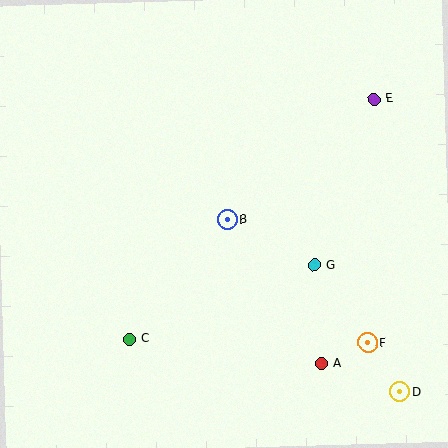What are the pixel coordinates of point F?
Point F is at (368, 343).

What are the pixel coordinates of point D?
Point D is at (400, 392).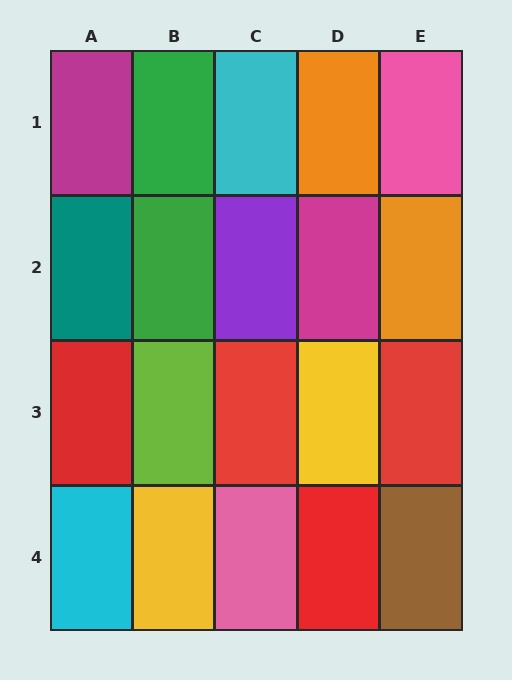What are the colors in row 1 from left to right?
Magenta, green, cyan, orange, pink.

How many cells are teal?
1 cell is teal.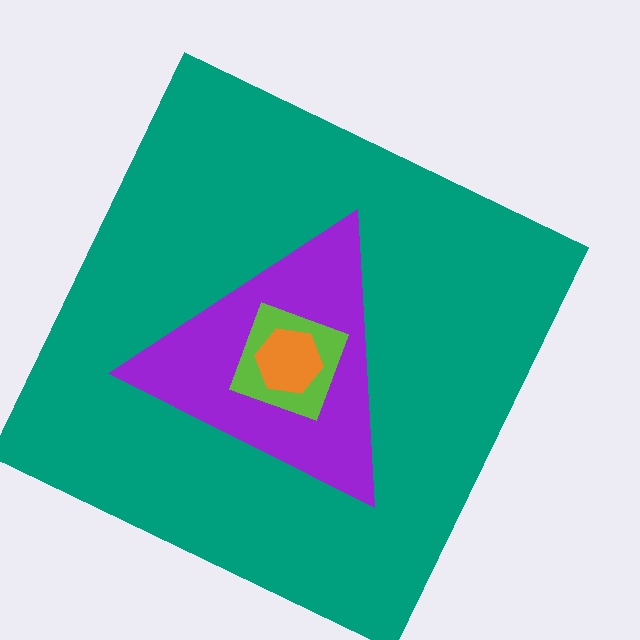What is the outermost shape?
The teal square.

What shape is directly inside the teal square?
The purple triangle.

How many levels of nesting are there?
4.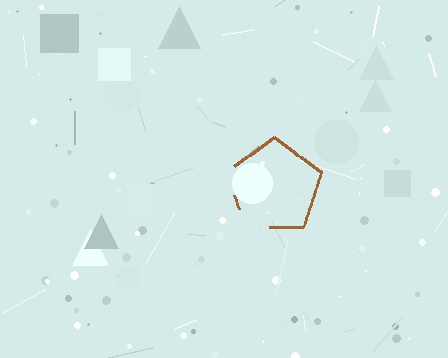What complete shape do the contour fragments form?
The contour fragments form a pentagon.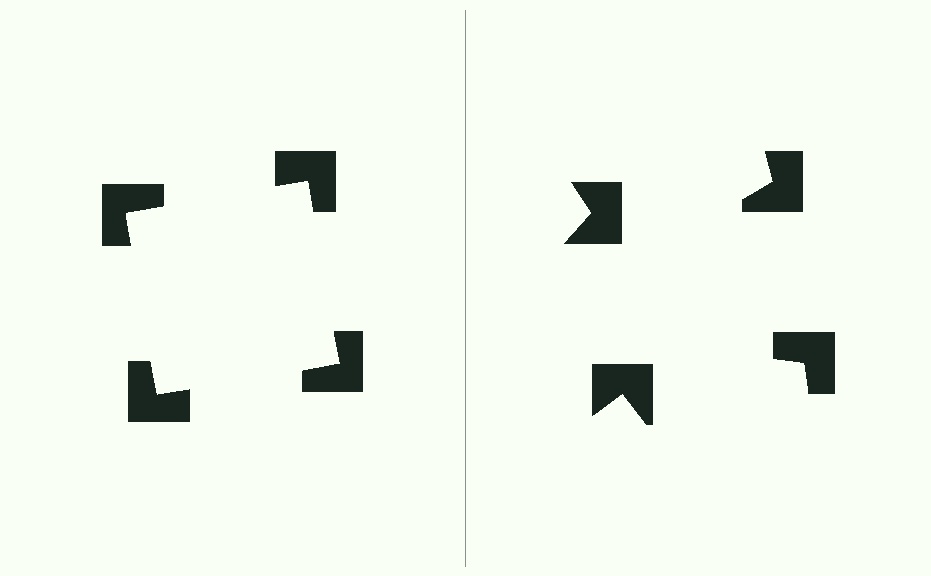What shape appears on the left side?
An illusory square.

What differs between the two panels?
The notched squares are positioned identically on both sides; only the wedge orientations differ. On the left they align to a square; on the right they are misaligned.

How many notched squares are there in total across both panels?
8 — 4 on each side.